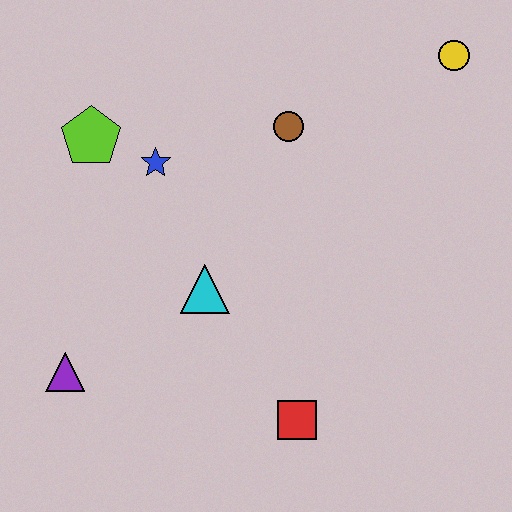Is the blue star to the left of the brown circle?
Yes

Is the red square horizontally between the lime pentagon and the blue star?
No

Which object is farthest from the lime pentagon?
The yellow circle is farthest from the lime pentagon.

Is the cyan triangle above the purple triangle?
Yes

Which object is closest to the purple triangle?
The cyan triangle is closest to the purple triangle.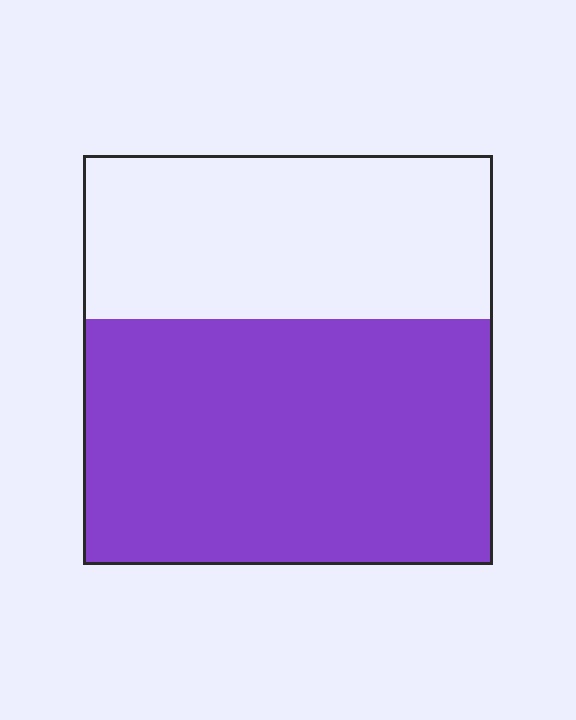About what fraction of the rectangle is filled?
About three fifths (3/5).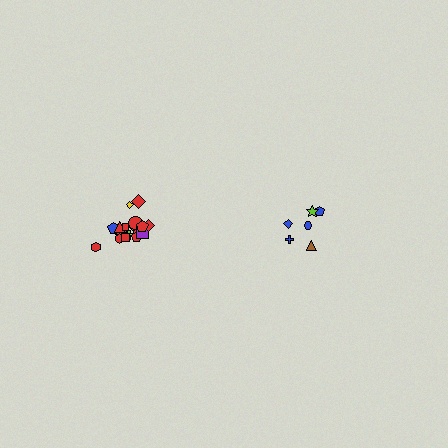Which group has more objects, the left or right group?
The left group.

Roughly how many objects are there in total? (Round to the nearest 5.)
Roughly 25 objects in total.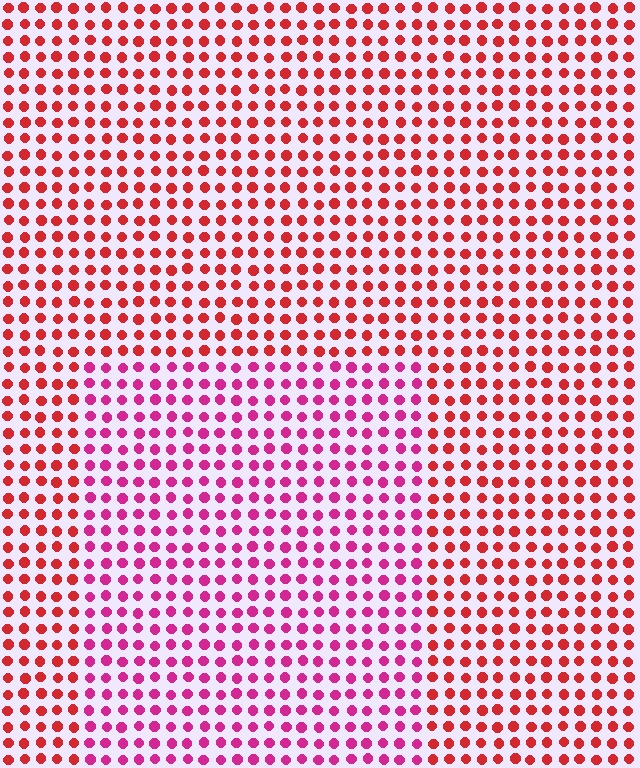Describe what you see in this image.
The image is filled with small red elements in a uniform arrangement. A rectangle-shaped region is visible where the elements are tinted to a slightly different hue, forming a subtle color boundary.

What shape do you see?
I see a rectangle.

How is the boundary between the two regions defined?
The boundary is defined purely by a slight shift in hue (about 35 degrees). Spacing, size, and orientation are identical on both sides.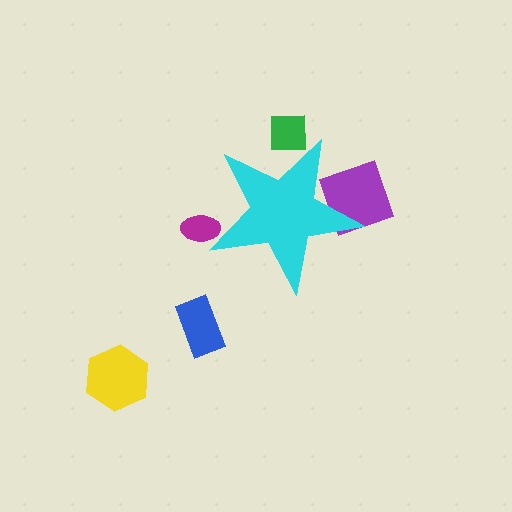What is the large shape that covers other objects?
A cyan star.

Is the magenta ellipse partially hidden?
Yes, the magenta ellipse is partially hidden behind the cyan star.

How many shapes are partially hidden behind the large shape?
3 shapes are partially hidden.